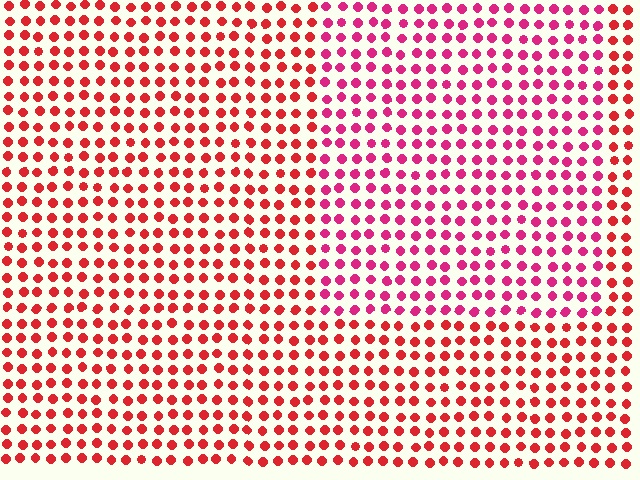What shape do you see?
I see a rectangle.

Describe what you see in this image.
The image is filled with small red elements in a uniform arrangement. A rectangle-shaped region is visible where the elements are tinted to a slightly different hue, forming a subtle color boundary.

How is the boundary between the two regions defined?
The boundary is defined purely by a slight shift in hue (about 28 degrees). Spacing, size, and orientation are identical on both sides.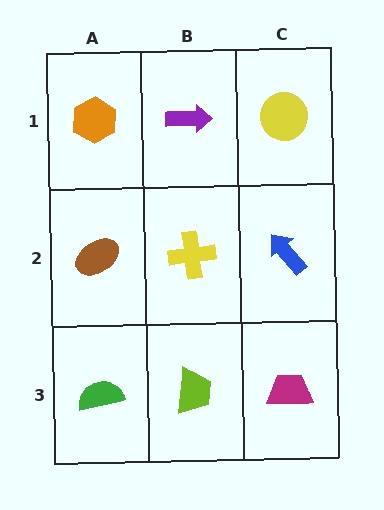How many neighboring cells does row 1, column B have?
3.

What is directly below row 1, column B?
A yellow cross.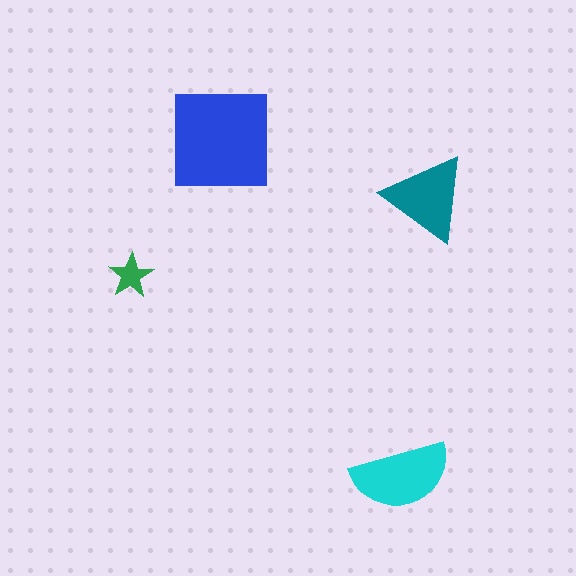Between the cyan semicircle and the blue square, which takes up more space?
The blue square.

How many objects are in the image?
There are 4 objects in the image.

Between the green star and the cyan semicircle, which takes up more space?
The cyan semicircle.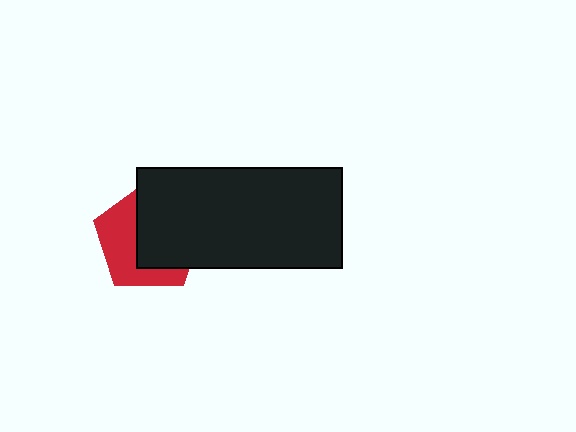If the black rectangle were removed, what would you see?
You would see the complete red pentagon.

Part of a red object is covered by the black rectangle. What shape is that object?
It is a pentagon.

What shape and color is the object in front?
The object in front is a black rectangle.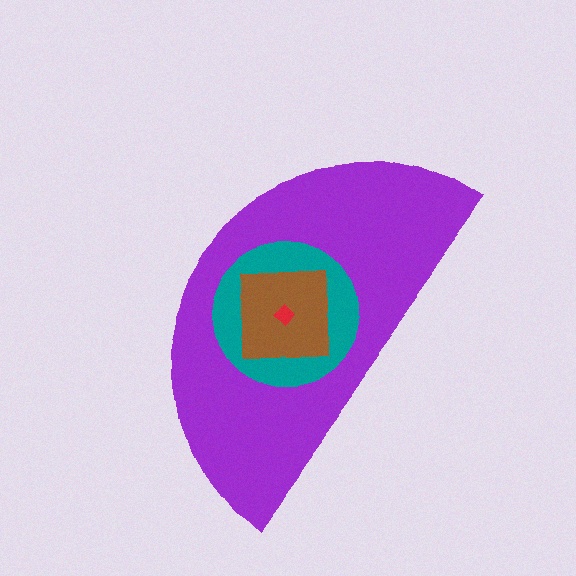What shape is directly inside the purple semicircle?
The teal circle.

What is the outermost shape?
The purple semicircle.